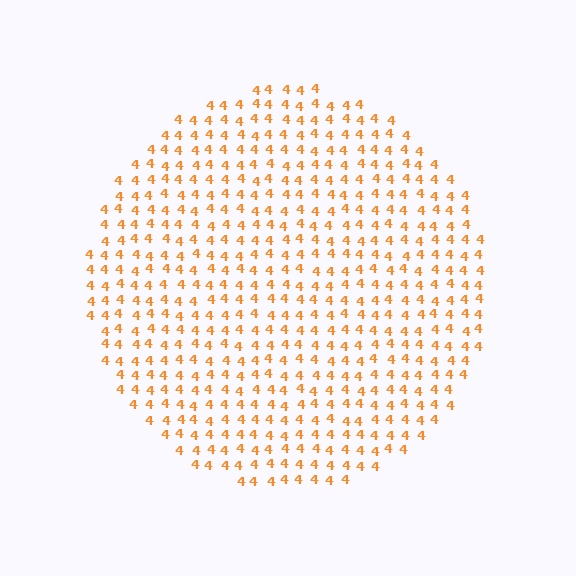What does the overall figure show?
The overall figure shows a circle.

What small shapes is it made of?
It is made of small digit 4's.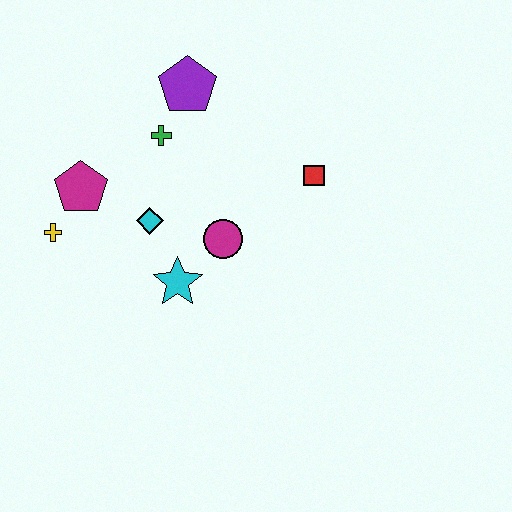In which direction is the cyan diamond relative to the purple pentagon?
The cyan diamond is below the purple pentagon.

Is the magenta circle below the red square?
Yes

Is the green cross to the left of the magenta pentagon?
No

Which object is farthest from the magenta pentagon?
The red square is farthest from the magenta pentagon.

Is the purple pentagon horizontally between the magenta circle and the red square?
No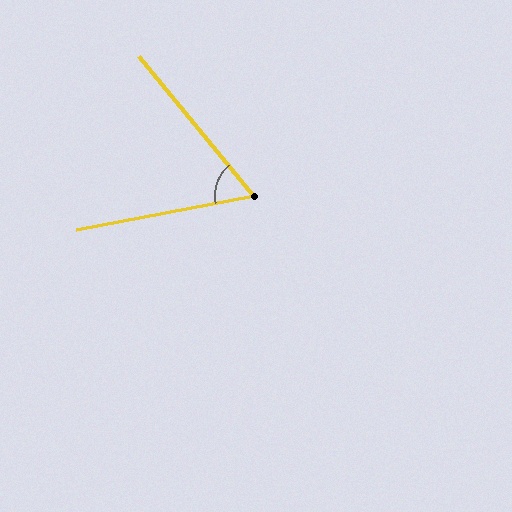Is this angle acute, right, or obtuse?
It is acute.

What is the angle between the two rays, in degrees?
Approximately 61 degrees.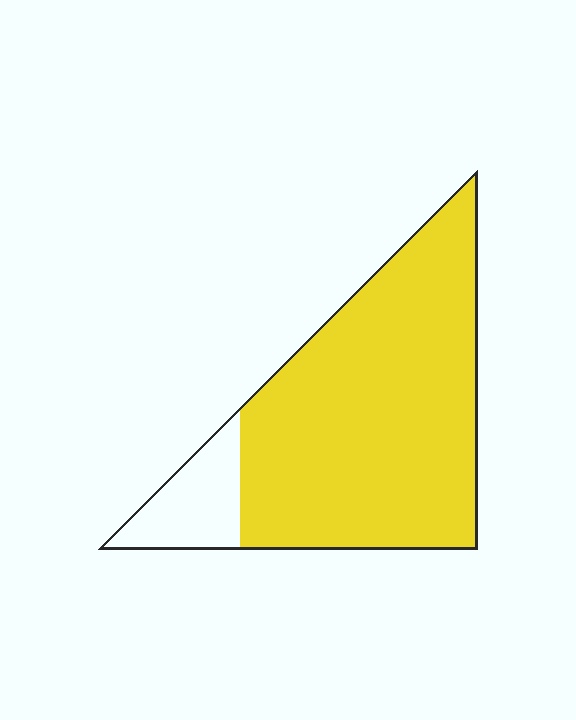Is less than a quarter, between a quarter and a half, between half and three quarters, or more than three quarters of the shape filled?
More than three quarters.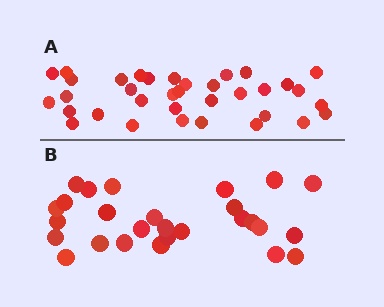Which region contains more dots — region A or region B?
Region A (the top region) has more dots.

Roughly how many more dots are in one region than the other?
Region A has roughly 8 or so more dots than region B.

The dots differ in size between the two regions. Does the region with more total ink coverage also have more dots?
No. Region B has more total ink coverage because its dots are larger, but region A actually contains more individual dots. Total area can be misleading — the number of items is what matters here.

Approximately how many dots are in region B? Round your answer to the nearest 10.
About 30 dots. (The exact count is 27, which rounds to 30.)